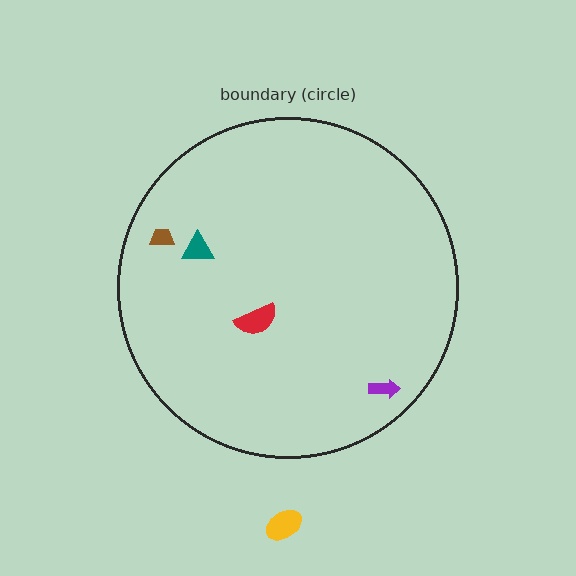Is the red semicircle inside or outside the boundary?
Inside.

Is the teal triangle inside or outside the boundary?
Inside.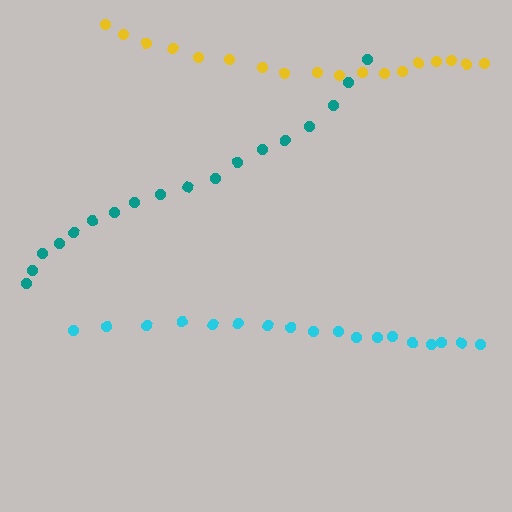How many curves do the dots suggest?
There are 3 distinct paths.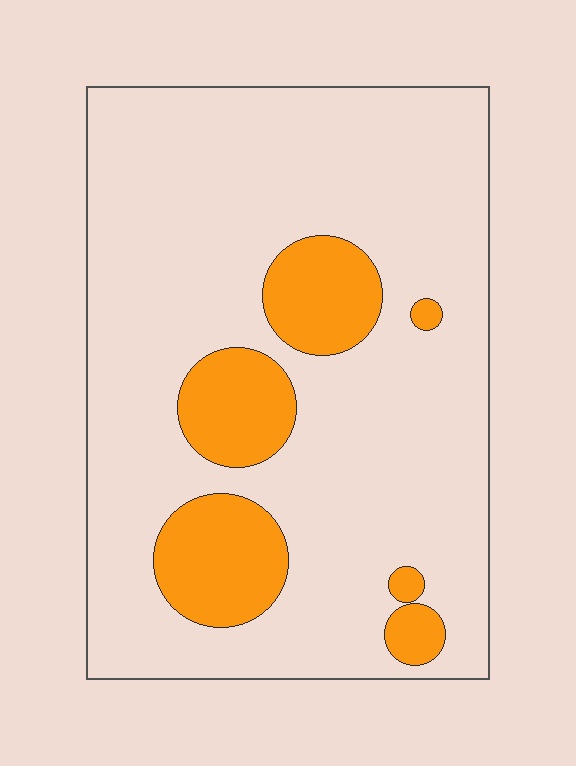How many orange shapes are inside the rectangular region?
6.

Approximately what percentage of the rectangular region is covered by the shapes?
Approximately 20%.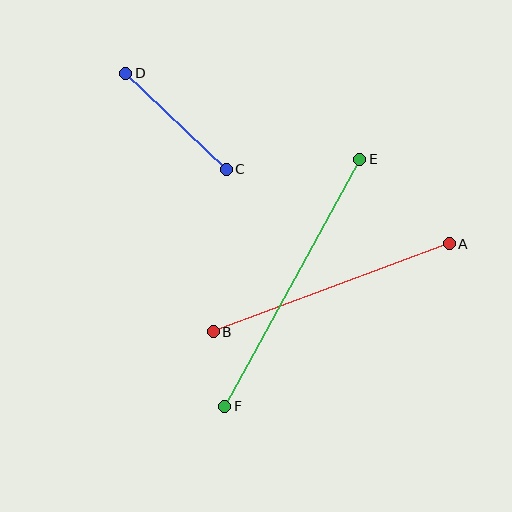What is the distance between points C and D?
The distance is approximately 139 pixels.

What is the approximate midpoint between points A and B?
The midpoint is at approximately (331, 288) pixels.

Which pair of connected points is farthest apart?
Points E and F are farthest apart.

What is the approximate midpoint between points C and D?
The midpoint is at approximately (176, 121) pixels.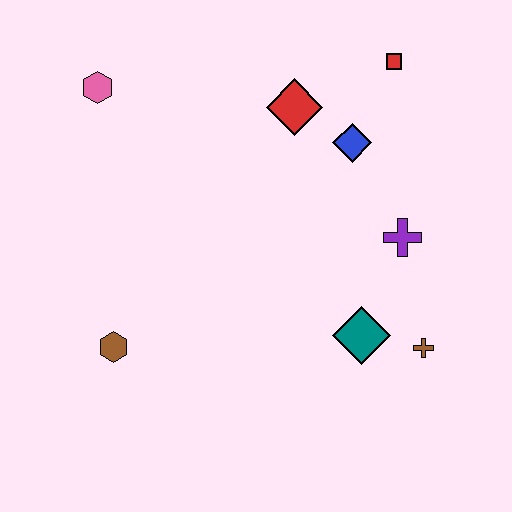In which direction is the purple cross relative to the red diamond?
The purple cross is below the red diamond.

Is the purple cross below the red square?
Yes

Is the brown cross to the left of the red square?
No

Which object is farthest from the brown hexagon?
The red square is farthest from the brown hexagon.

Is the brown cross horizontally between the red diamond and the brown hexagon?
No